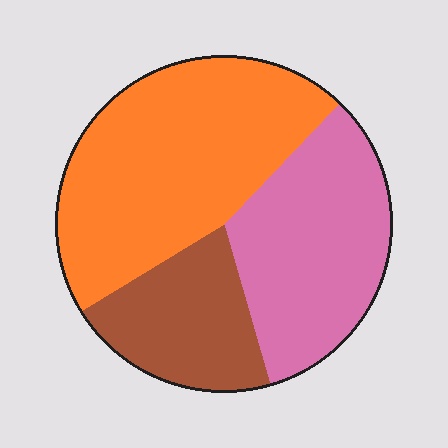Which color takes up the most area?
Orange, at roughly 45%.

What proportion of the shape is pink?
Pink takes up between a quarter and a half of the shape.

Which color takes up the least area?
Brown, at roughly 20%.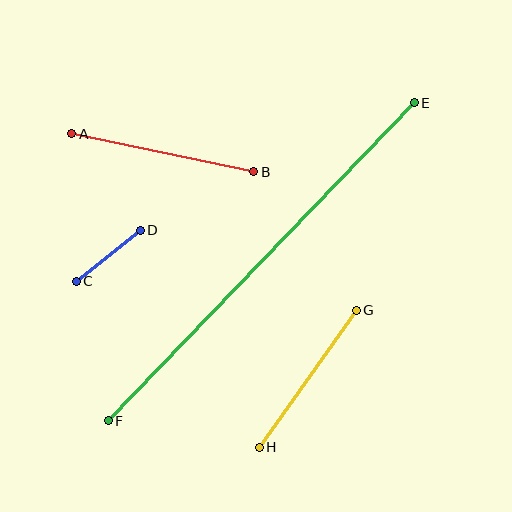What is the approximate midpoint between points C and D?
The midpoint is at approximately (108, 256) pixels.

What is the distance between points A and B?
The distance is approximately 185 pixels.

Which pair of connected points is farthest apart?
Points E and F are farthest apart.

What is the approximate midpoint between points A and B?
The midpoint is at approximately (163, 153) pixels.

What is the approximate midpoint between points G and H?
The midpoint is at approximately (308, 379) pixels.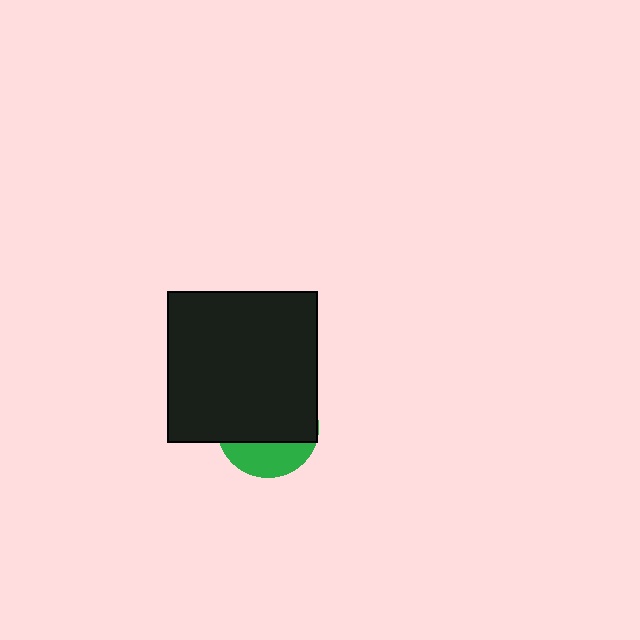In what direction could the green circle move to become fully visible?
The green circle could move down. That would shift it out from behind the black square entirely.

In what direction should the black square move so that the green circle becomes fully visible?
The black square should move up. That is the shortest direction to clear the overlap and leave the green circle fully visible.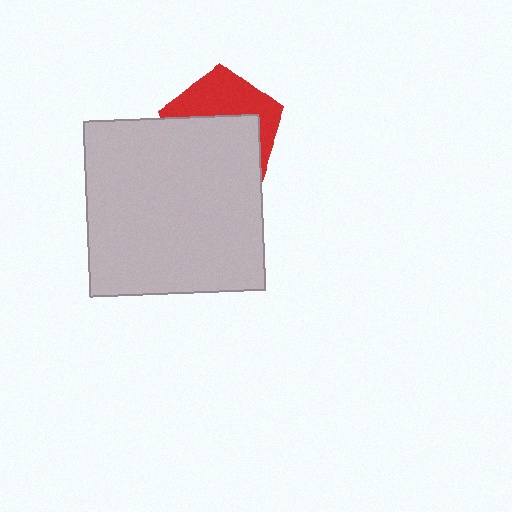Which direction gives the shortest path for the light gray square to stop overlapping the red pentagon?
Moving down gives the shortest separation.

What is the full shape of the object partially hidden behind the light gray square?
The partially hidden object is a red pentagon.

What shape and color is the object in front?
The object in front is a light gray square.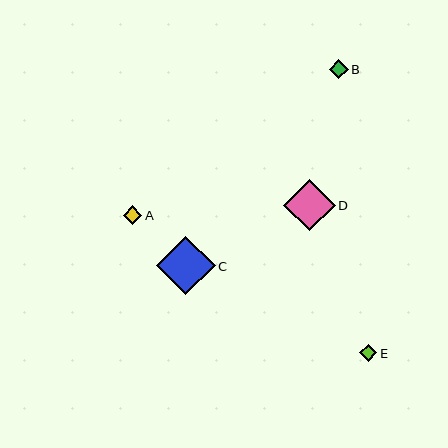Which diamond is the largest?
Diamond C is the largest with a size of approximately 58 pixels.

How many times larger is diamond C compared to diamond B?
Diamond C is approximately 3.2 times the size of diamond B.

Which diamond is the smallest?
Diamond E is the smallest with a size of approximately 17 pixels.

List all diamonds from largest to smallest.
From largest to smallest: C, D, A, B, E.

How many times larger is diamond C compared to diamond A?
Diamond C is approximately 3.1 times the size of diamond A.